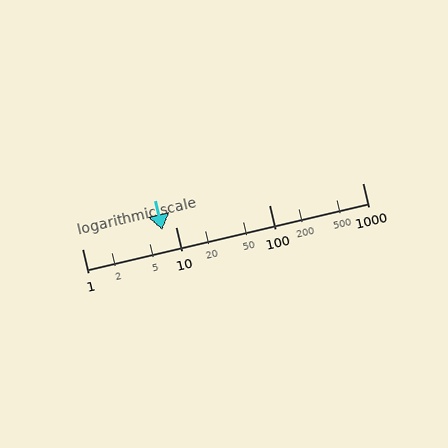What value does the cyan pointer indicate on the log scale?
The pointer indicates approximately 7.3.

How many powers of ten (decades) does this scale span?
The scale spans 3 decades, from 1 to 1000.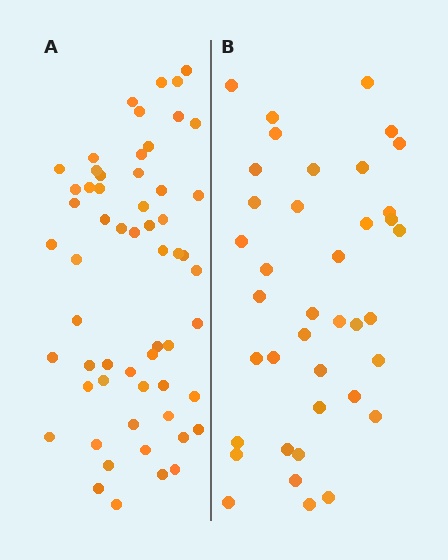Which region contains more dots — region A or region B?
Region A (the left region) has more dots.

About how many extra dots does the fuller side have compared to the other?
Region A has approximately 20 more dots than region B.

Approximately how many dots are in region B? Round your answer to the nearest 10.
About 40 dots. (The exact count is 39, which rounds to 40.)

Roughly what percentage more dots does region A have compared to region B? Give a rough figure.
About 50% more.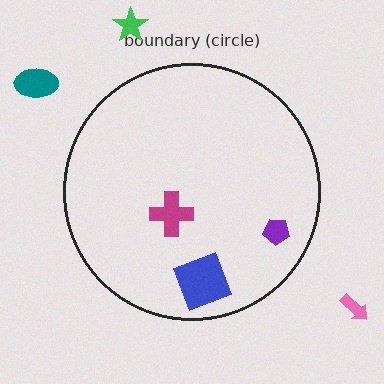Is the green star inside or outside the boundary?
Outside.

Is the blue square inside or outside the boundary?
Inside.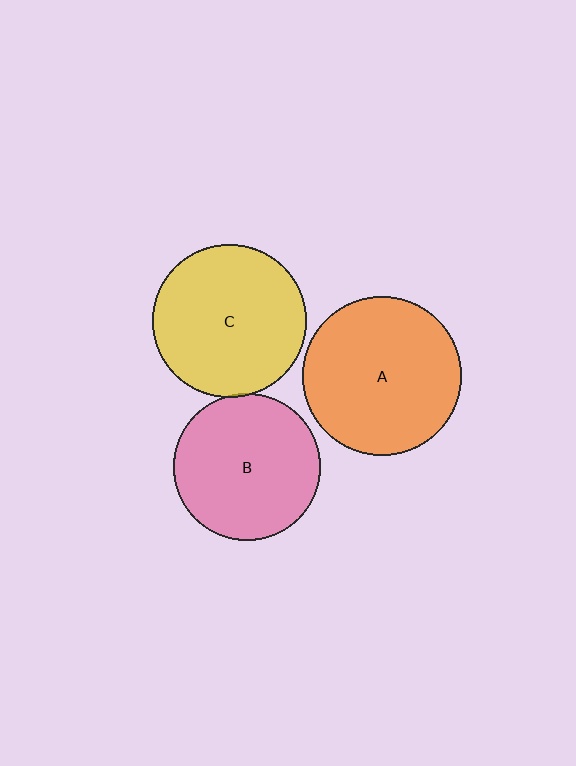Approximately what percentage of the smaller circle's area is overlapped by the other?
Approximately 5%.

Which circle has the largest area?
Circle A (orange).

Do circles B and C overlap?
Yes.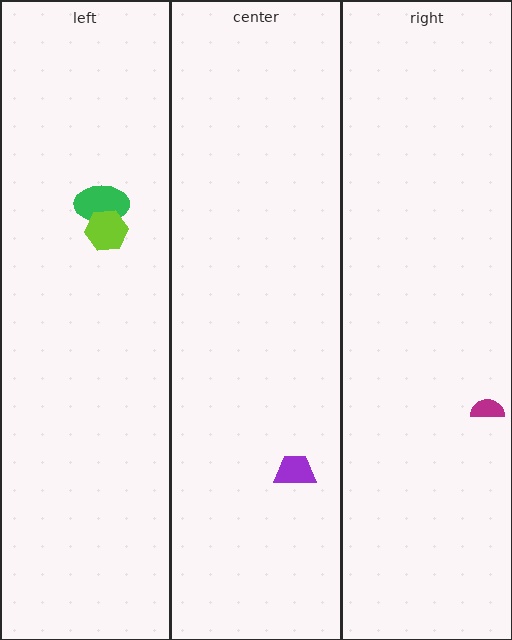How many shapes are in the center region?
1.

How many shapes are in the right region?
1.